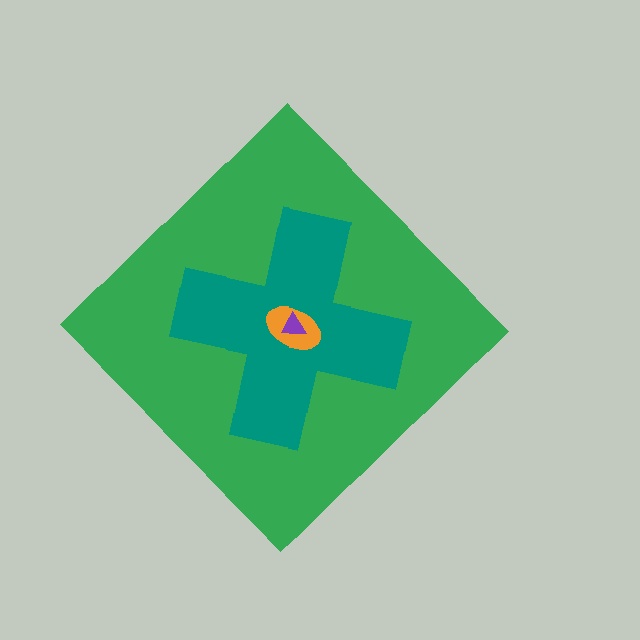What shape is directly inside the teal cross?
The orange ellipse.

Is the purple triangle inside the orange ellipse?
Yes.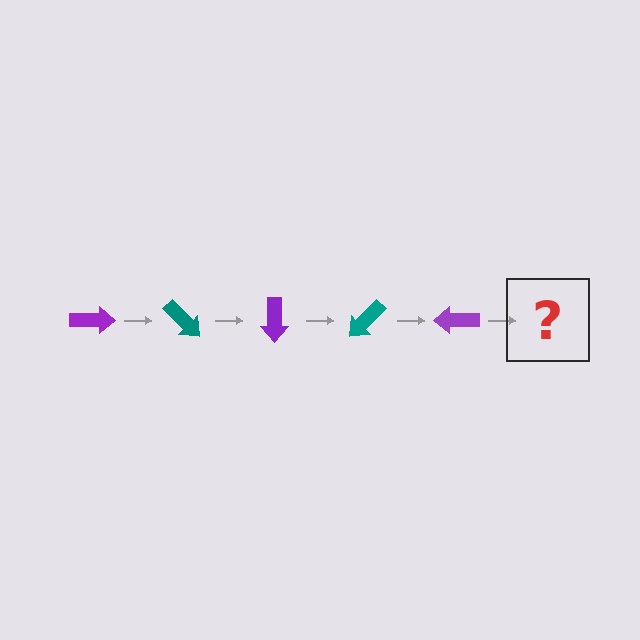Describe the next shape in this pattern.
It should be a teal arrow, rotated 225 degrees from the start.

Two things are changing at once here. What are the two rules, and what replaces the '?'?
The two rules are that it rotates 45 degrees each step and the color cycles through purple and teal. The '?' should be a teal arrow, rotated 225 degrees from the start.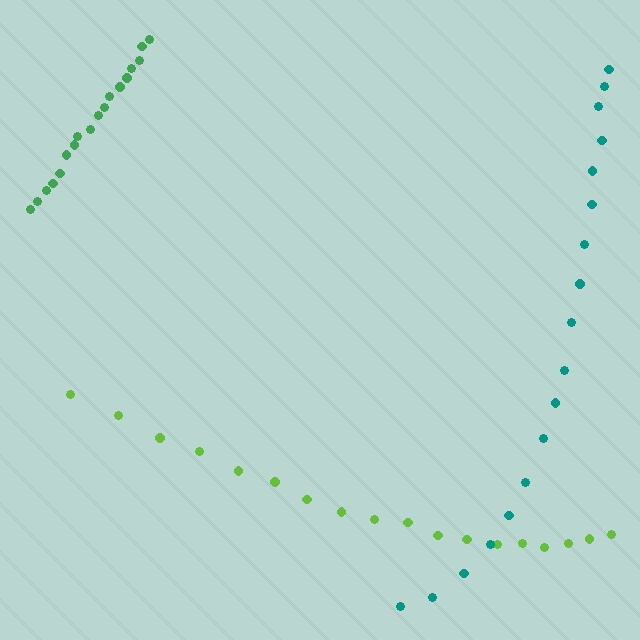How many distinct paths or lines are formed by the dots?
There are 3 distinct paths.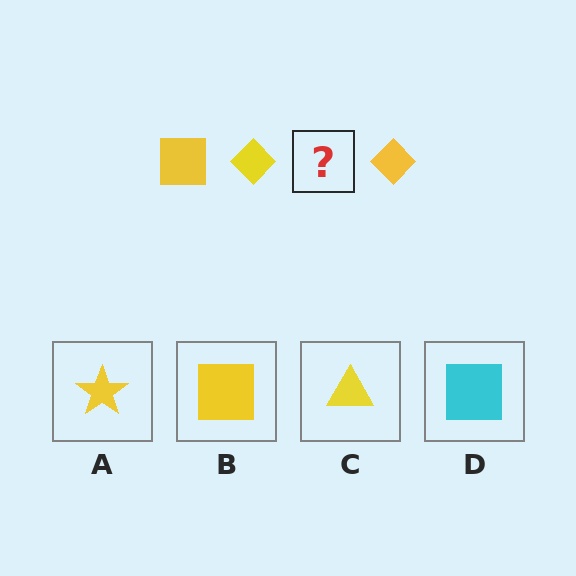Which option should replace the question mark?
Option B.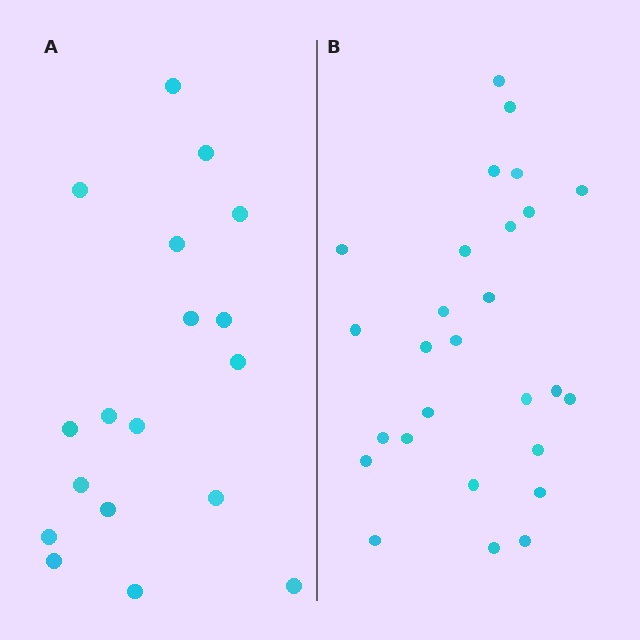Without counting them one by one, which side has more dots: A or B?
Region B (the right region) has more dots.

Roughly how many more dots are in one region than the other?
Region B has roughly 8 or so more dots than region A.